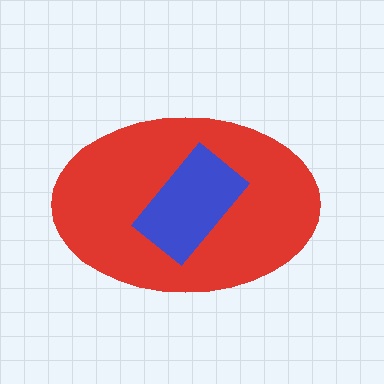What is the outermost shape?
The red ellipse.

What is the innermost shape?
The blue rectangle.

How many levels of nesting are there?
2.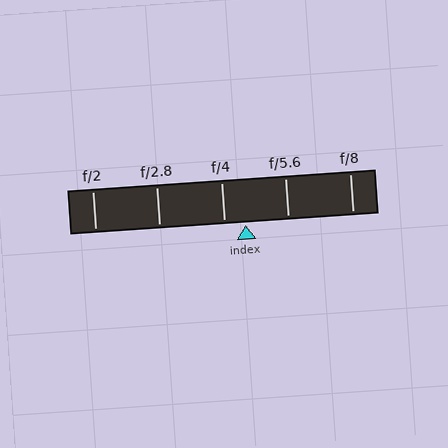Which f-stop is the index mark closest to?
The index mark is closest to f/4.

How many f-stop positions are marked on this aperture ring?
There are 5 f-stop positions marked.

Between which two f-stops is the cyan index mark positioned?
The index mark is between f/4 and f/5.6.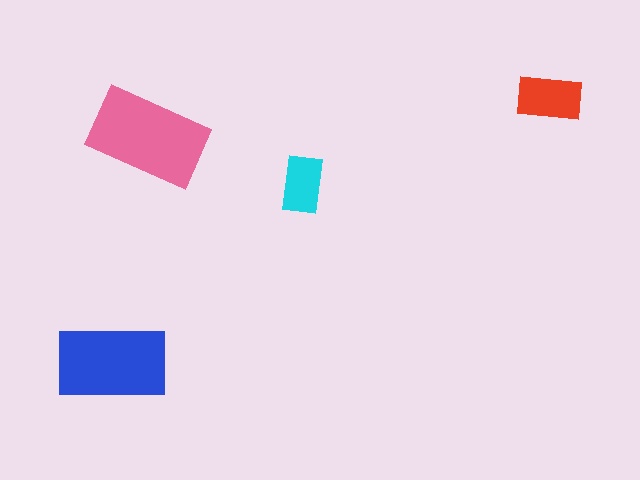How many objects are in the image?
There are 4 objects in the image.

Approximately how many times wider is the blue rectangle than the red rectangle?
About 1.5 times wider.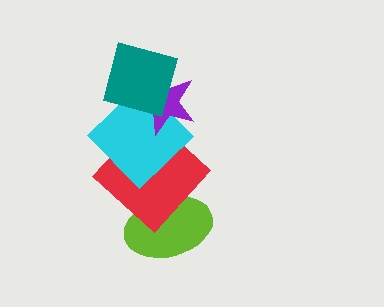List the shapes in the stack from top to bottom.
From top to bottom: the teal square, the purple star, the cyan diamond, the red diamond, the lime ellipse.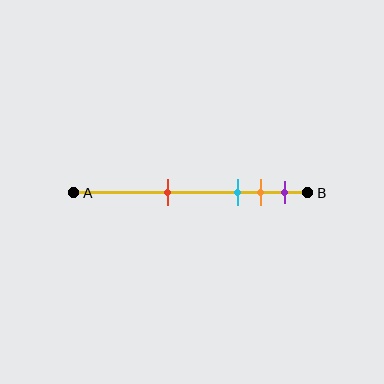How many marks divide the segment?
There are 4 marks dividing the segment.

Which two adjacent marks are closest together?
The orange and purple marks are the closest adjacent pair.